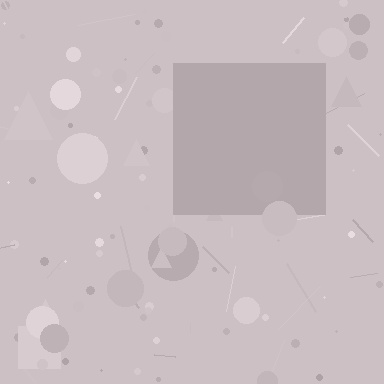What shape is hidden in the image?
A square is hidden in the image.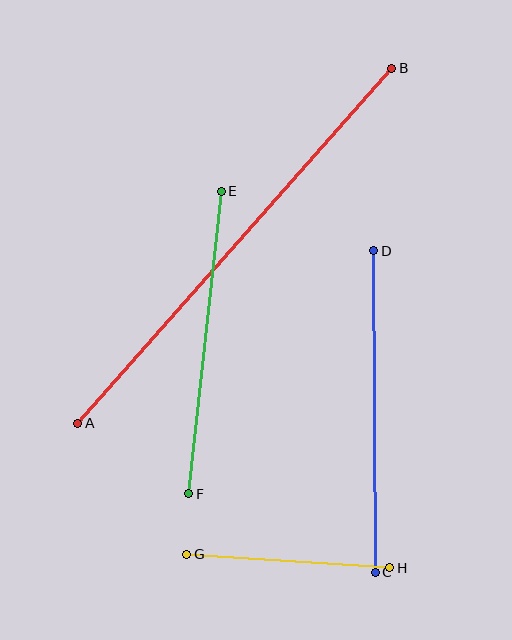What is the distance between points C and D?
The distance is approximately 321 pixels.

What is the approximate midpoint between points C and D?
The midpoint is at approximately (375, 411) pixels.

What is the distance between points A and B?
The distance is approximately 474 pixels.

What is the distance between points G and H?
The distance is approximately 203 pixels.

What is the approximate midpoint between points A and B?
The midpoint is at approximately (235, 246) pixels.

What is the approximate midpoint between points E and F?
The midpoint is at approximately (205, 343) pixels.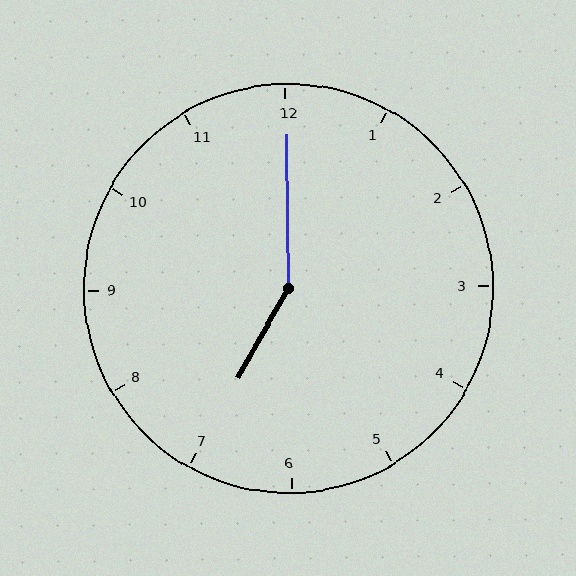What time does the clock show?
7:00.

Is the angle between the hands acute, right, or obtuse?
It is obtuse.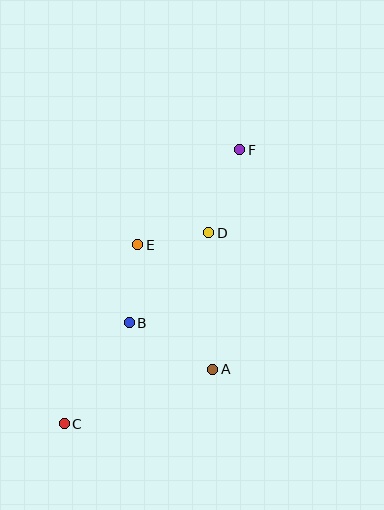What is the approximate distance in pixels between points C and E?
The distance between C and E is approximately 194 pixels.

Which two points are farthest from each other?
Points C and F are farthest from each other.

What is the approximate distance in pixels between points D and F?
The distance between D and F is approximately 89 pixels.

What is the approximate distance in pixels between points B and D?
The distance between B and D is approximately 120 pixels.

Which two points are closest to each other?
Points D and E are closest to each other.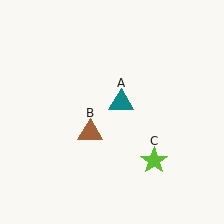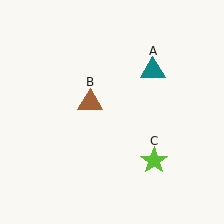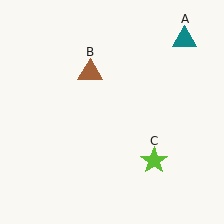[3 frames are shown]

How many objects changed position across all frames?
2 objects changed position: teal triangle (object A), brown triangle (object B).